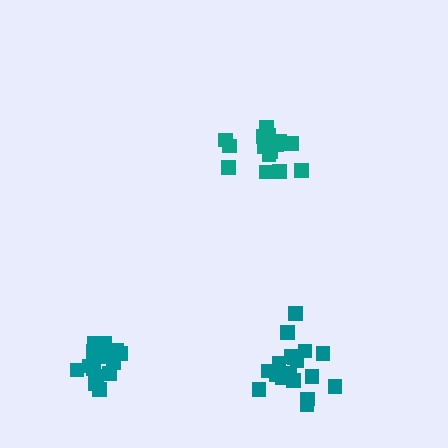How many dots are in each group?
Group 1: 19 dots, Group 2: 15 dots, Group 3: 16 dots (50 total).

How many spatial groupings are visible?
There are 3 spatial groupings.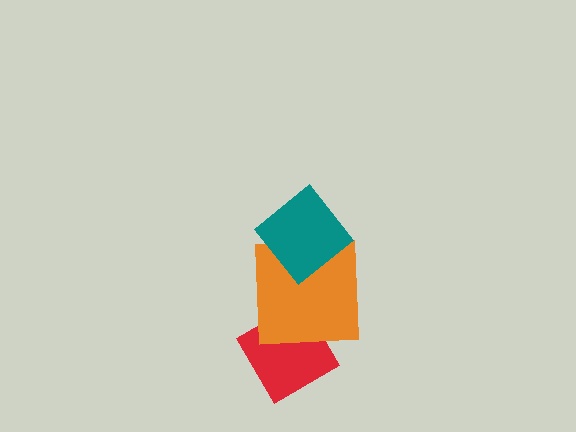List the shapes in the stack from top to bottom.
From top to bottom: the teal diamond, the orange square, the red diamond.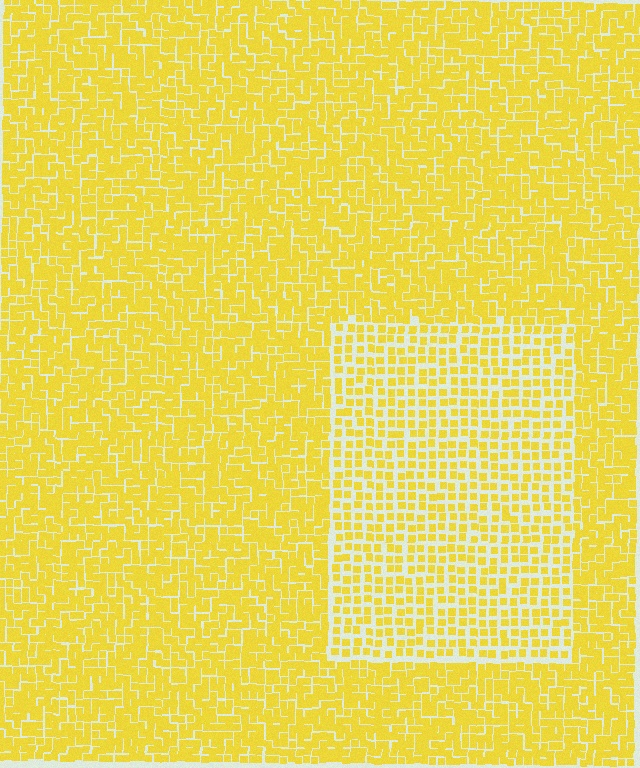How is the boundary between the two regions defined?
The boundary is defined by a change in element density (approximately 1.8x ratio). All elements are the same color, size, and shape.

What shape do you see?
I see a rectangle.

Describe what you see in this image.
The image contains small yellow elements arranged at two different densities. A rectangle-shaped region is visible where the elements are less densely packed than the surrounding area.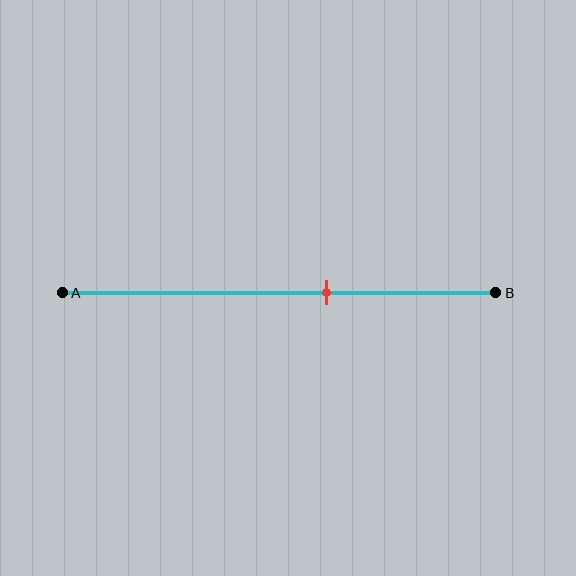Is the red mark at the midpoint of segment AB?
No, the mark is at about 60% from A, not at the 50% midpoint.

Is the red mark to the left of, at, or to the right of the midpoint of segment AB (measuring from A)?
The red mark is to the right of the midpoint of segment AB.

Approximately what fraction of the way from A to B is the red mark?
The red mark is approximately 60% of the way from A to B.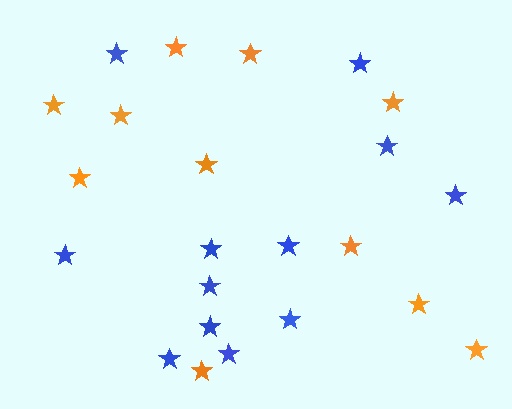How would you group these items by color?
There are 2 groups: one group of blue stars (12) and one group of orange stars (11).